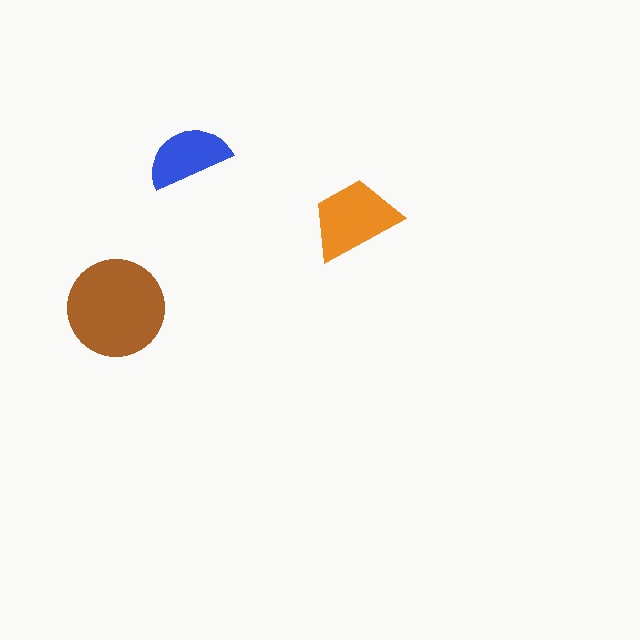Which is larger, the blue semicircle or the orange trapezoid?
The orange trapezoid.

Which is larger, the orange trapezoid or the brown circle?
The brown circle.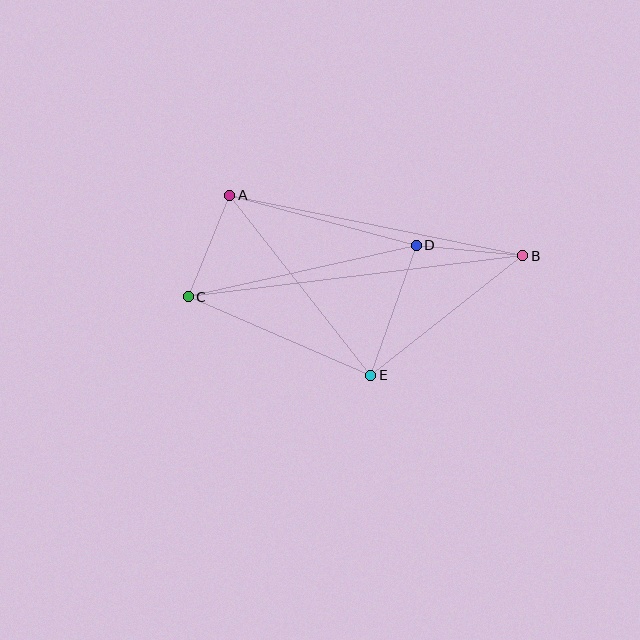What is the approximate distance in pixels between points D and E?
The distance between D and E is approximately 138 pixels.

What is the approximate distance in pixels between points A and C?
The distance between A and C is approximately 110 pixels.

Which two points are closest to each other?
Points B and D are closest to each other.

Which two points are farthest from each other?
Points B and C are farthest from each other.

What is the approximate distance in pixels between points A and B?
The distance between A and B is approximately 299 pixels.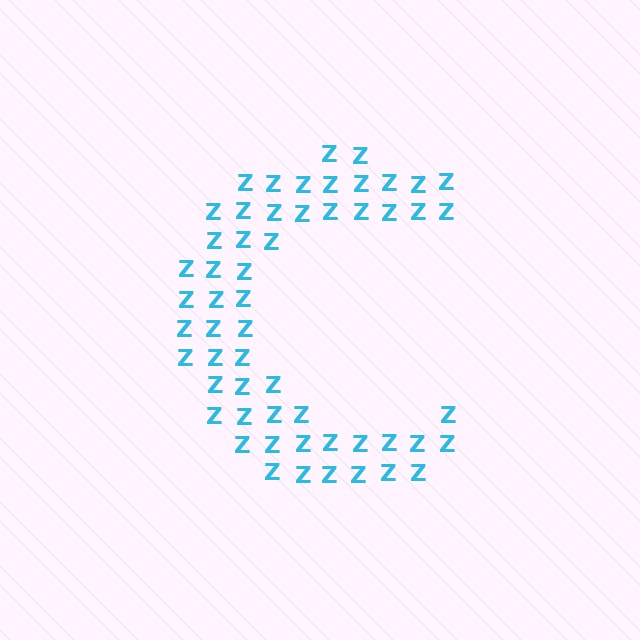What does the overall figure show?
The overall figure shows the letter C.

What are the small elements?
The small elements are letter Z's.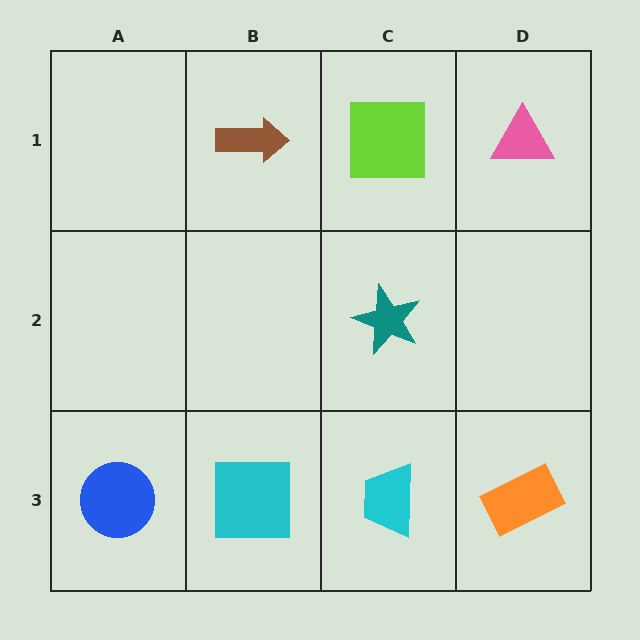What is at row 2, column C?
A teal star.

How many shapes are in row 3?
4 shapes.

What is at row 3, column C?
A cyan trapezoid.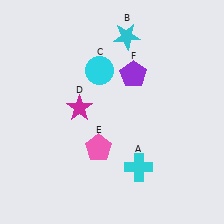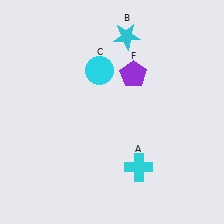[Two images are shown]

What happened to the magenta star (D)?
The magenta star (D) was removed in Image 2. It was in the top-left area of Image 1.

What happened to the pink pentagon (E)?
The pink pentagon (E) was removed in Image 2. It was in the bottom-left area of Image 1.